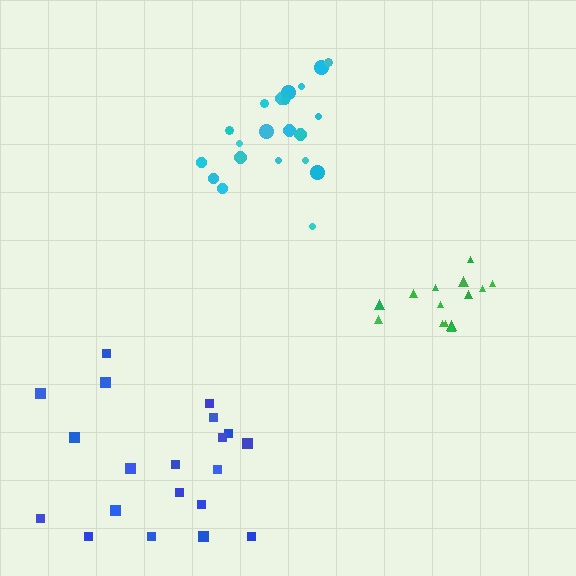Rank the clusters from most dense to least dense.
cyan, green, blue.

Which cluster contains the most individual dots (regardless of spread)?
Cyan (21).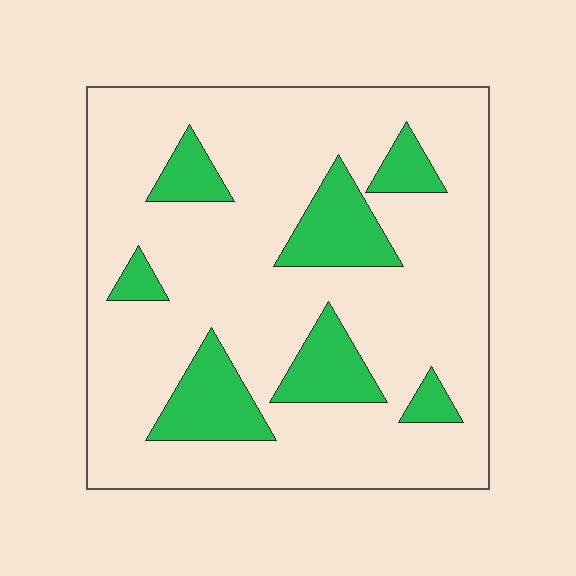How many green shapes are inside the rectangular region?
7.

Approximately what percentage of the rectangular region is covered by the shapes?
Approximately 20%.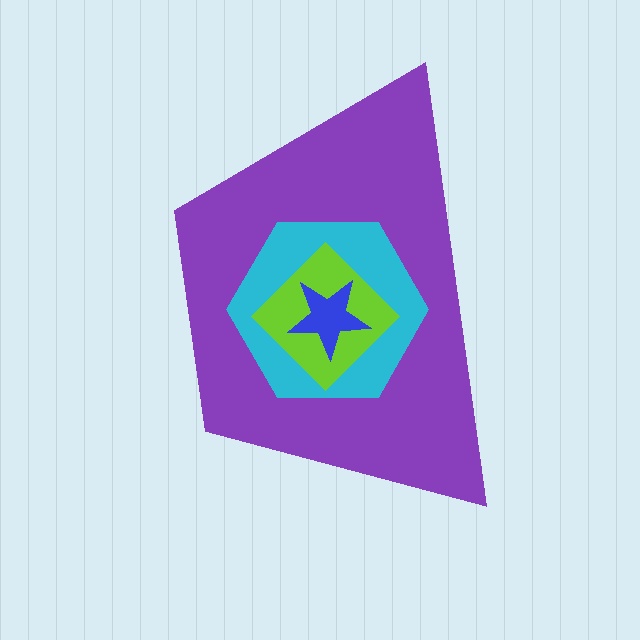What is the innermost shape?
The blue star.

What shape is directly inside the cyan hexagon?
The lime diamond.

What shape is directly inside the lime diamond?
The blue star.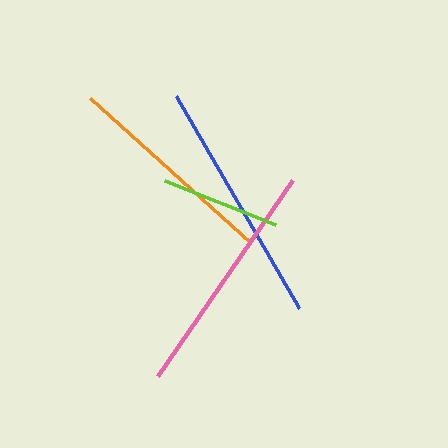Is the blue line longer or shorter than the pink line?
The blue line is longer than the pink line.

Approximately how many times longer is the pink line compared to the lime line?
The pink line is approximately 2.0 times the length of the lime line.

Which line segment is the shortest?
The lime line is the shortest at approximately 120 pixels.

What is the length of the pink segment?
The pink segment is approximately 238 pixels long.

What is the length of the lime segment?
The lime segment is approximately 120 pixels long.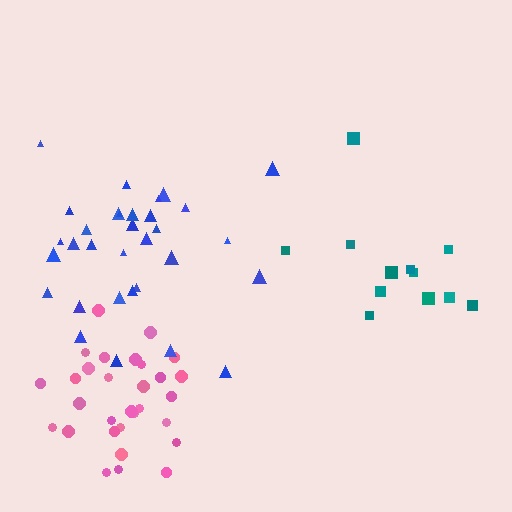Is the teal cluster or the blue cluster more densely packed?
Blue.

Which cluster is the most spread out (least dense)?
Teal.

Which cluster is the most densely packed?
Pink.